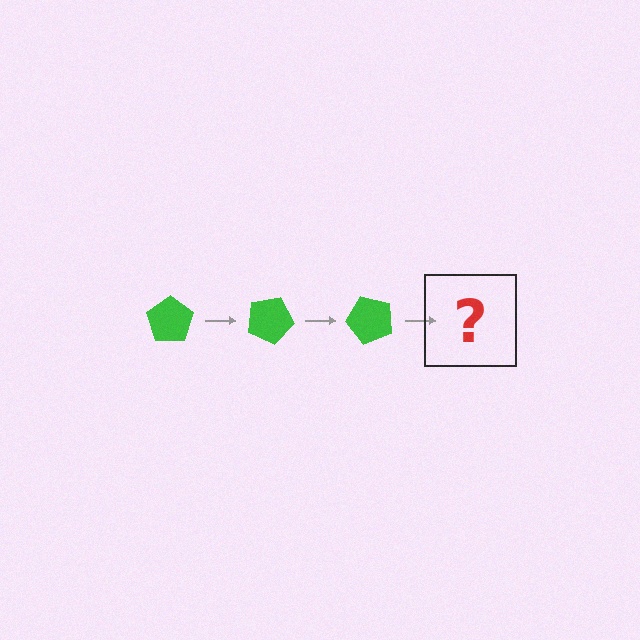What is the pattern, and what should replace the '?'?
The pattern is that the pentagon rotates 25 degrees each step. The '?' should be a green pentagon rotated 75 degrees.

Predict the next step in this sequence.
The next step is a green pentagon rotated 75 degrees.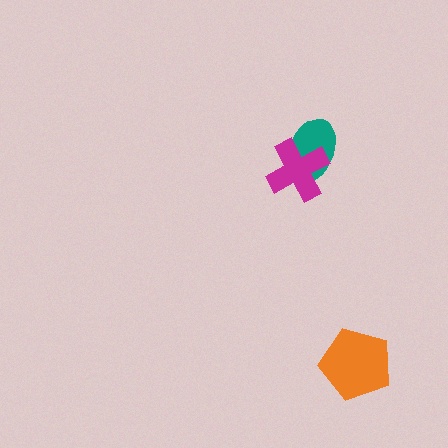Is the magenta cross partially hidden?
No, no other shape covers it.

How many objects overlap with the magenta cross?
1 object overlaps with the magenta cross.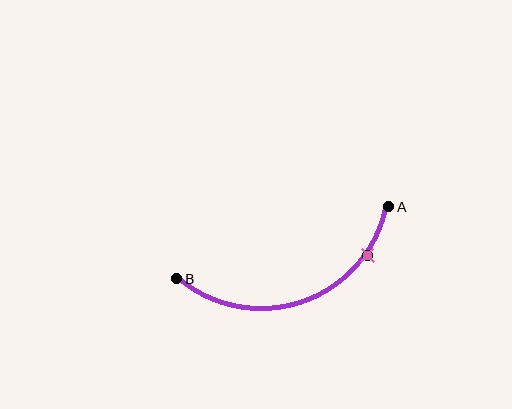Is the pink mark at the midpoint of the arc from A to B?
No. The pink mark lies on the arc but is closer to endpoint A. The arc midpoint would be at the point on the curve equidistant along the arc from both A and B.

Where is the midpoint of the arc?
The arc midpoint is the point on the curve farthest from the straight line joining A and B. It sits below that line.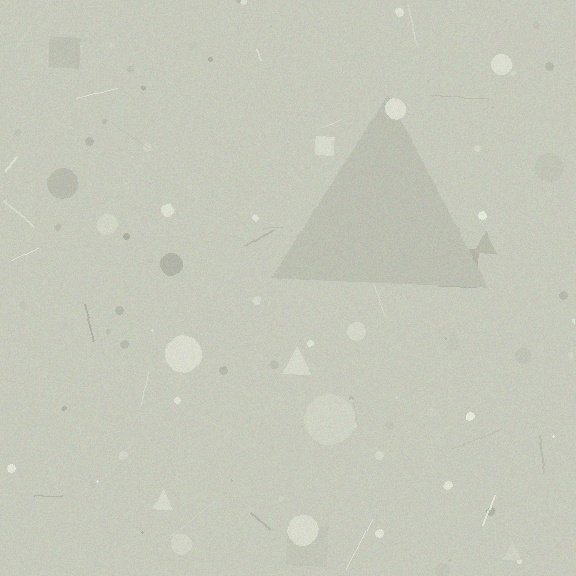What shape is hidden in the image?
A triangle is hidden in the image.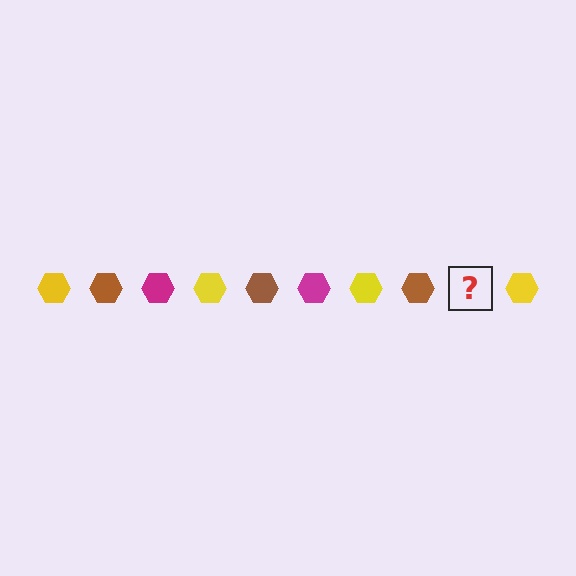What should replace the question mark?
The question mark should be replaced with a magenta hexagon.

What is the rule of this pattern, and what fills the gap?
The rule is that the pattern cycles through yellow, brown, magenta hexagons. The gap should be filled with a magenta hexagon.